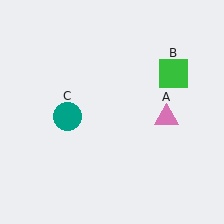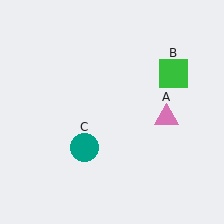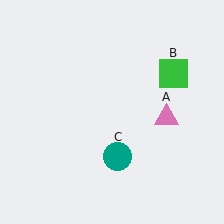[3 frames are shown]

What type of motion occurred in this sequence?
The teal circle (object C) rotated counterclockwise around the center of the scene.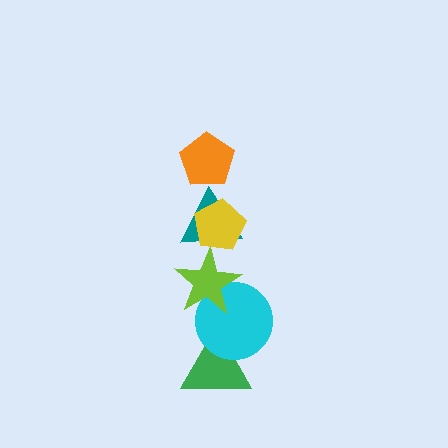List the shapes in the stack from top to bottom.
From top to bottom: the orange pentagon, the yellow pentagon, the teal triangle, the lime star, the cyan circle, the green triangle.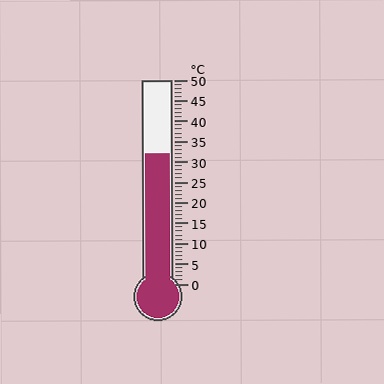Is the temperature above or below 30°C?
The temperature is above 30°C.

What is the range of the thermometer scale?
The thermometer scale ranges from 0°C to 50°C.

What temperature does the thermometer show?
The thermometer shows approximately 32°C.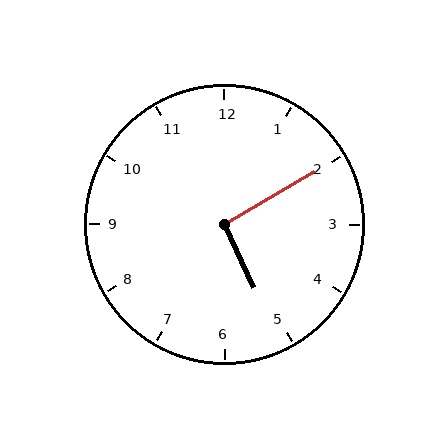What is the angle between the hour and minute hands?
Approximately 95 degrees.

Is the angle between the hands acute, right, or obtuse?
It is right.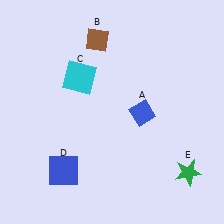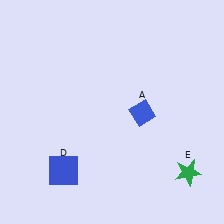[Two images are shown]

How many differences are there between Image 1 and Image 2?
There are 2 differences between the two images.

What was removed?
The brown diamond (B), the cyan square (C) were removed in Image 2.